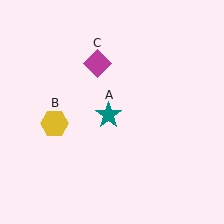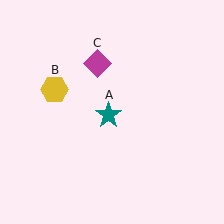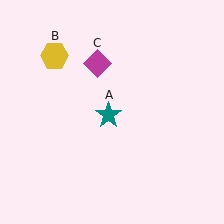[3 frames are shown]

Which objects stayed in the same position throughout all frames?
Teal star (object A) and magenta diamond (object C) remained stationary.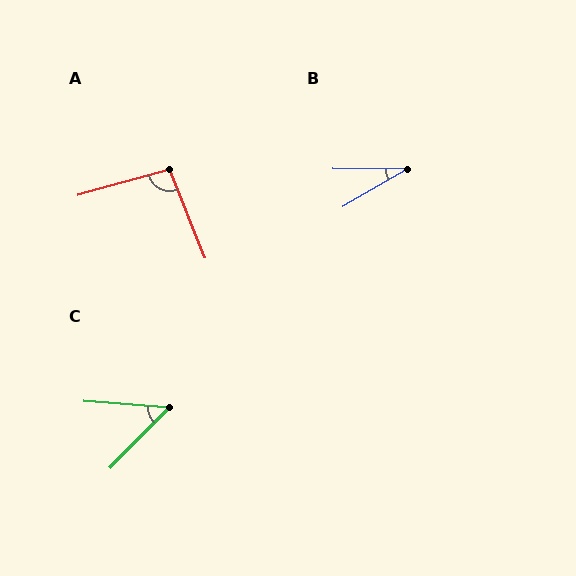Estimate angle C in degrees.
Approximately 50 degrees.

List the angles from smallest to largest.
B (31°), C (50°), A (96°).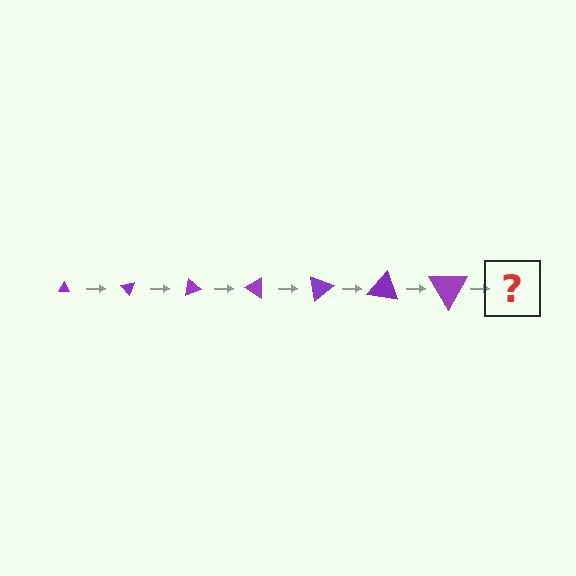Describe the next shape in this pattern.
It should be a triangle, larger than the previous one and rotated 350 degrees from the start.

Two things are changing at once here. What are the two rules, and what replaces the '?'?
The two rules are that the triangle grows larger each step and it rotates 50 degrees each step. The '?' should be a triangle, larger than the previous one and rotated 350 degrees from the start.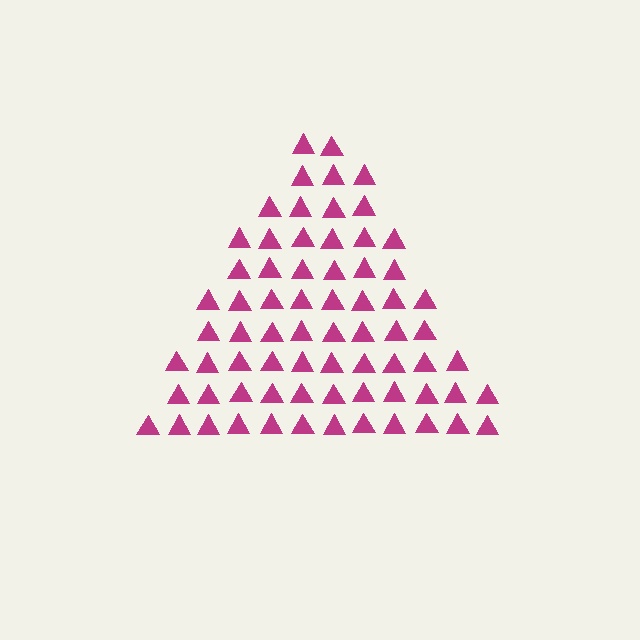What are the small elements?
The small elements are triangles.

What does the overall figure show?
The overall figure shows a triangle.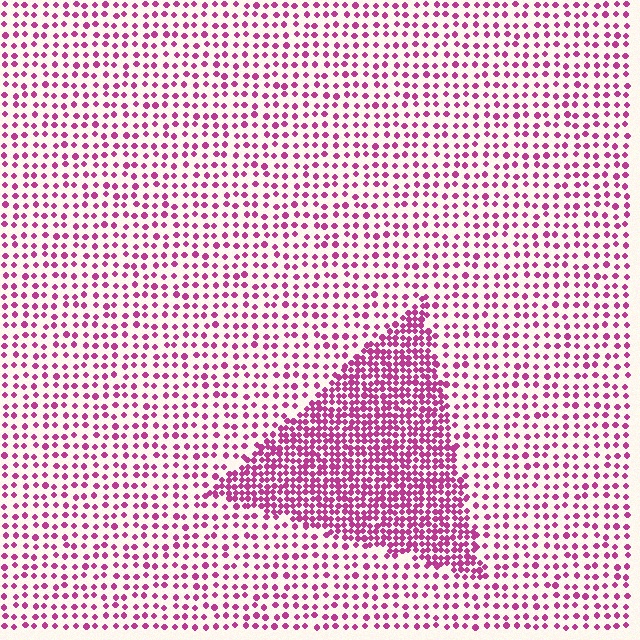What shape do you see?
I see a triangle.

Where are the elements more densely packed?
The elements are more densely packed inside the triangle boundary.